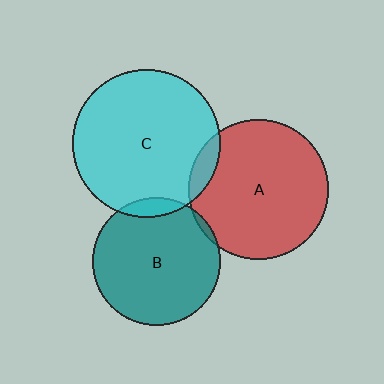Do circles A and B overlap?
Yes.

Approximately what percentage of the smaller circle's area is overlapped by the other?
Approximately 5%.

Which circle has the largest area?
Circle C (cyan).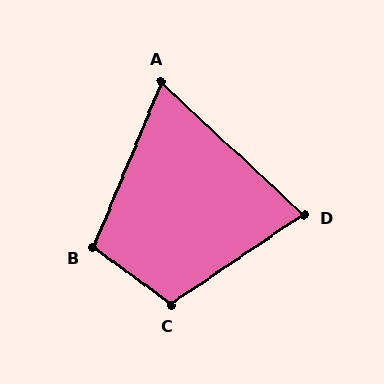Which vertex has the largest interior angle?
C, at approximately 110 degrees.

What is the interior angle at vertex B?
Approximately 103 degrees (obtuse).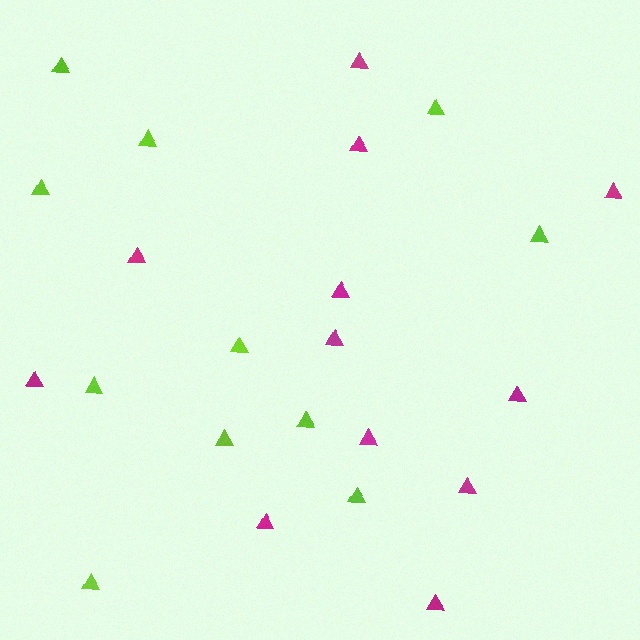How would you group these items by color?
There are 2 groups: one group of lime triangles (11) and one group of magenta triangles (12).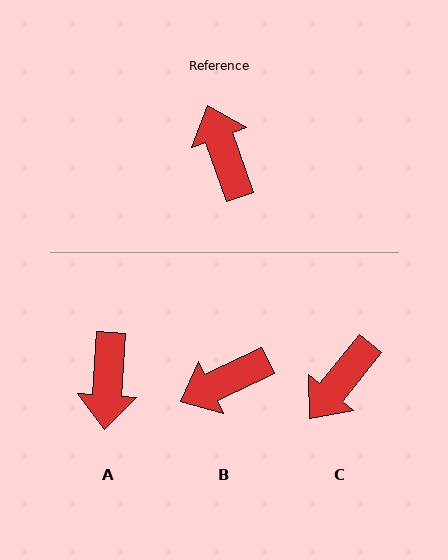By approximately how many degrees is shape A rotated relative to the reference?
Approximately 157 degrees counter-clockwise.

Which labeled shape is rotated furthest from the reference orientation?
A, about 157 degrees away.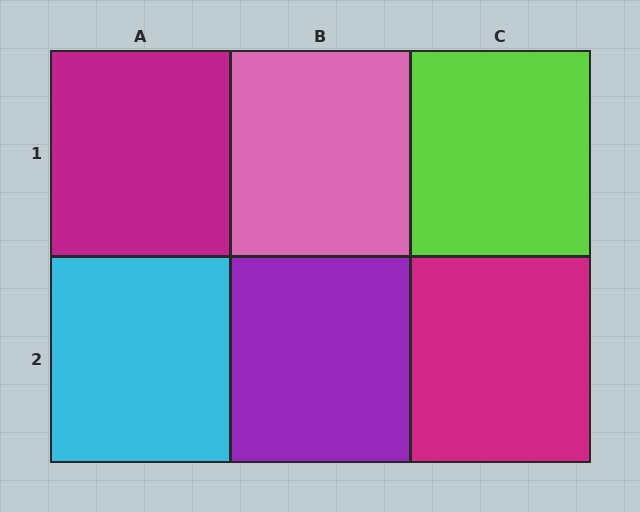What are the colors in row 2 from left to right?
Cyan, purple, magenta.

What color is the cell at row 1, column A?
Magenta.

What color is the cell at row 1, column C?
Lime.